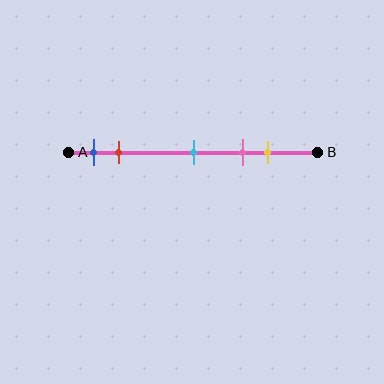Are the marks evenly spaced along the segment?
No, the marks are not evenly spaced.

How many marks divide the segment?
There are 5 marks dividing the segment.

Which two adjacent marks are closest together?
The blue and red marks are the closest adjacent pair.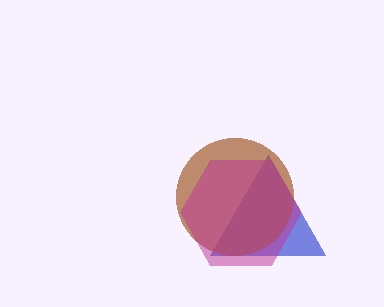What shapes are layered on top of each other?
The layered shapes are: a blue triangle, a brown circle, a magenta hexagon.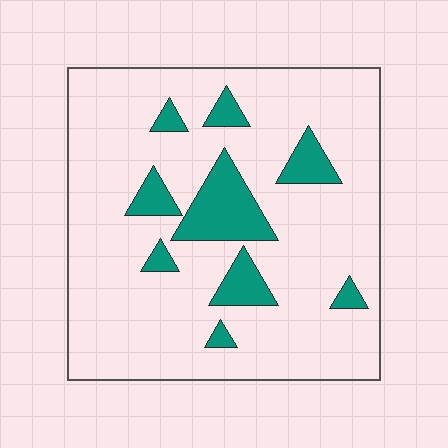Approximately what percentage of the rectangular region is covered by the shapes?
Approximately 15%.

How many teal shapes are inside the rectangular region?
9.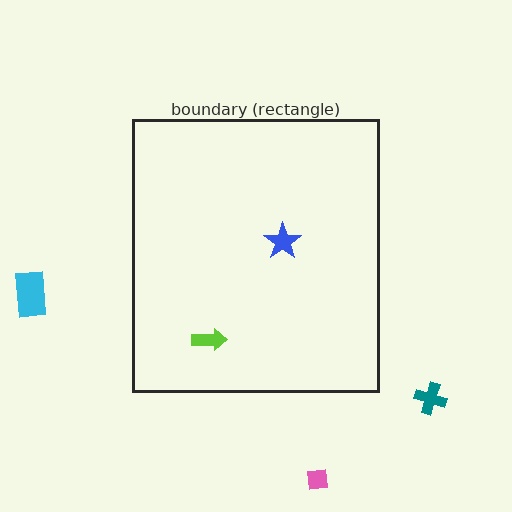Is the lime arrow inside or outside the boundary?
Inside.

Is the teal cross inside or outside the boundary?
Outside.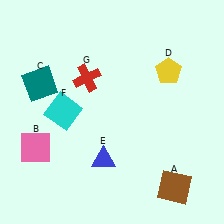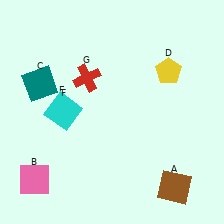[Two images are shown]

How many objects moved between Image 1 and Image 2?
2 objects moved between the two images.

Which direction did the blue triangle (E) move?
The blue triangle (E) moved up.